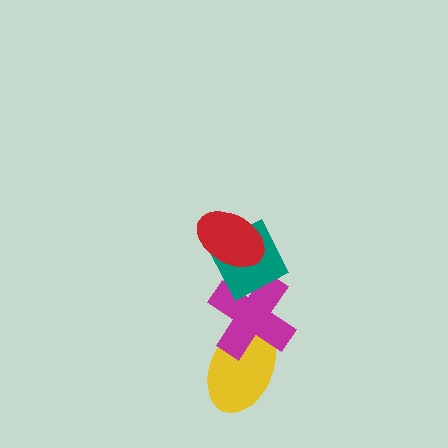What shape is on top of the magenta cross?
The teal diamond is on top of the magenta cross.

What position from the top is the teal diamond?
The teal diamond is 2nd from the top.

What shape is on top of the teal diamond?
The red ellipse is on top of the teal diamond.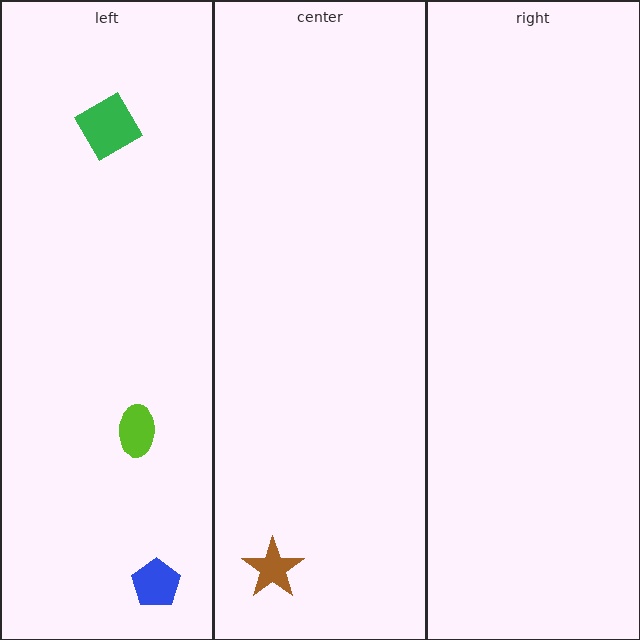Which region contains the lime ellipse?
The left region.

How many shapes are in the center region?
1.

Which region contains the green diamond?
The left region.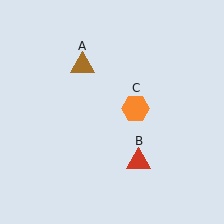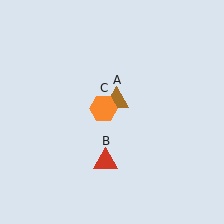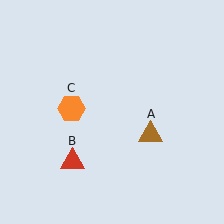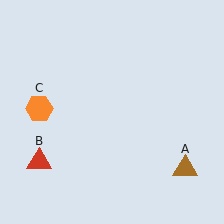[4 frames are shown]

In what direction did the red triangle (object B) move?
The red triangle (object B) moved left.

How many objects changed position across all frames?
3 objects changed position: brown triangle (object A), red triangle (object B), orange hexagon (object C).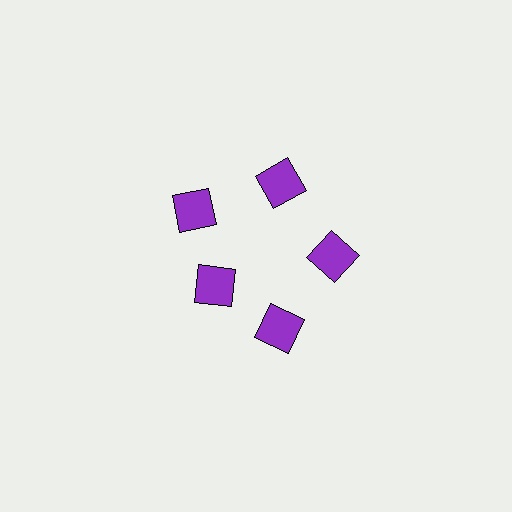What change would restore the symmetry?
The symmetry would be restored by moving it outward, back onto the ring so that all 5 squares sit at equal angles and equal distance from the center.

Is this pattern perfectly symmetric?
No. The 5 purple squares are arranged in a ring, but one element near the 8 o'clock position is pulled inward toward the center, breaking the 5-fold rotational symmetry.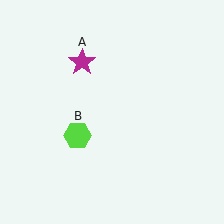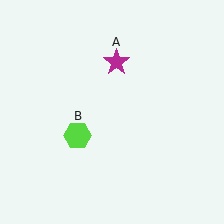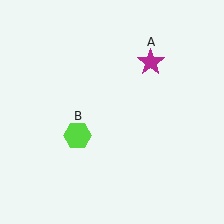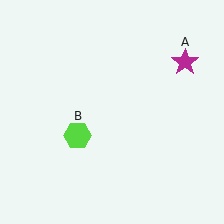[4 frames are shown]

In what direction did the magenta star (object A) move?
The magenta star (object A) moved right.